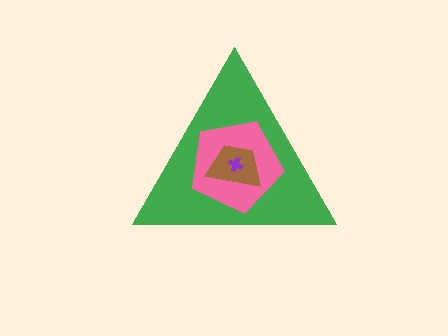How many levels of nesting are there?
4.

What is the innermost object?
The purple cross.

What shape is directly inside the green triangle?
The pink pentagon.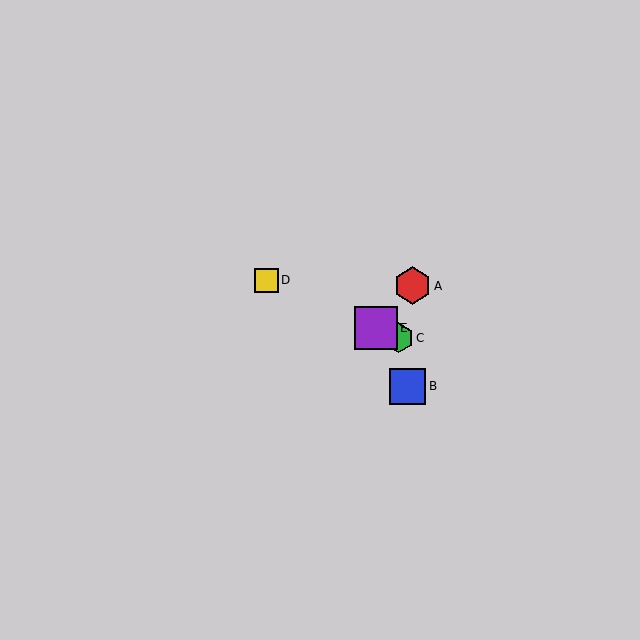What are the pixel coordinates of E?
Object E is at (376, 328).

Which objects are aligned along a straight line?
Objects C, D, E are aligned along a straight line.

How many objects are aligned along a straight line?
3 objects (C, D, E) are aligned along a straight line.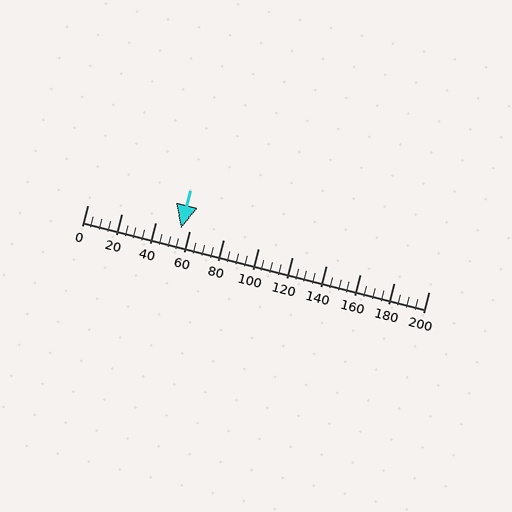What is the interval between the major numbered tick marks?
The major tick marks are spaced 20 units apart.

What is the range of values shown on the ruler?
The ruler shows values from 0 to 200.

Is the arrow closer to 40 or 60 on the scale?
The arrow is closer to 60.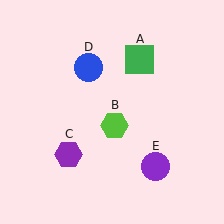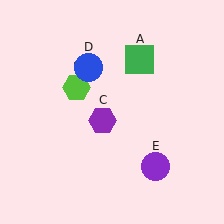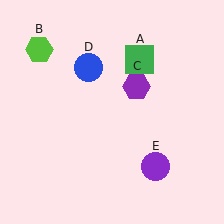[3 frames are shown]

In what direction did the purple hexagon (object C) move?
The purple hexagon (object C) moved up and to the right.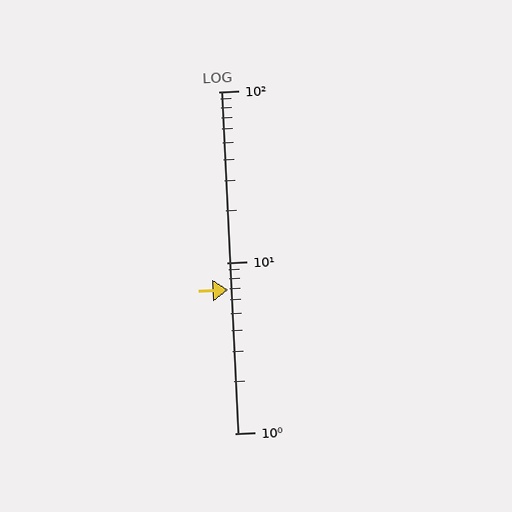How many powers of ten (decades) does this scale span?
The scale spans 2 decades, from 1 to 100.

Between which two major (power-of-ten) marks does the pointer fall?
The pointer is between 1 and 10.